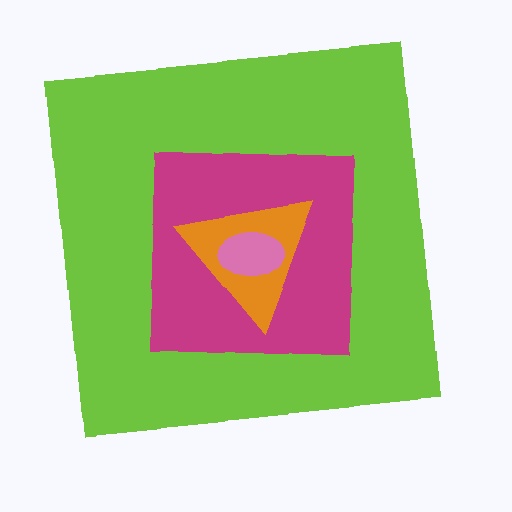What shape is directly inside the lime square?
The magenta square.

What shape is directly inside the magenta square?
The orange triangle.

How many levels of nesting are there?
4.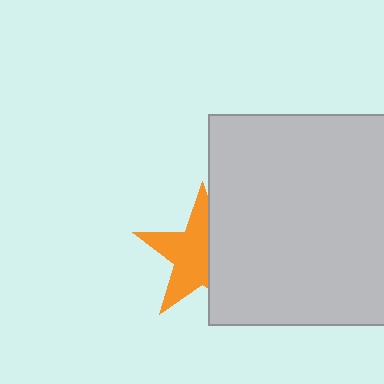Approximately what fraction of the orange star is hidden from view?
Roughly 42% of the orange star is hidden behind the light gray square.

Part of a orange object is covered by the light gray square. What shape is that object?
It is a star.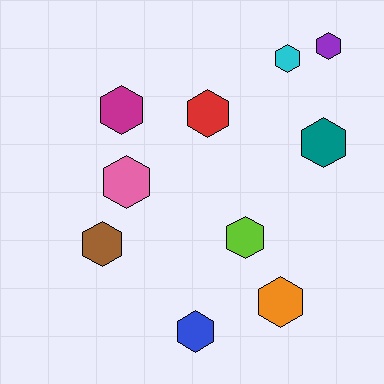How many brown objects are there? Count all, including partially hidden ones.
There is 1 brown object.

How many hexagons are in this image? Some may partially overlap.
There are 10 hexagons.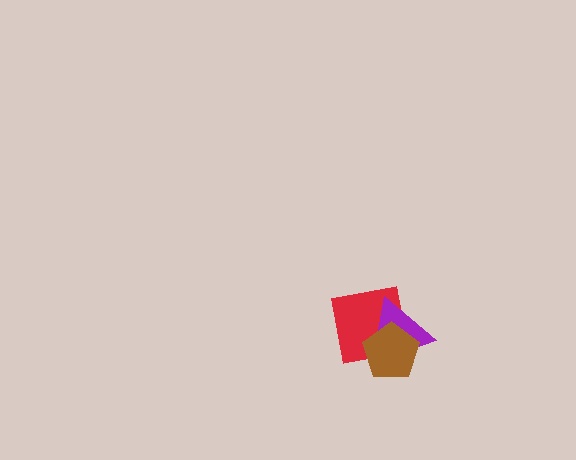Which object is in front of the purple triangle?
The brown pentagon is in front of the purple triangle.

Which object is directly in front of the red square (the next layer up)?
The purple triangle is directly in front of the red square.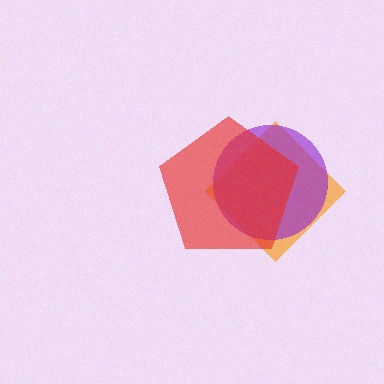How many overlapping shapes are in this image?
There are 3 overlapping shapes in the image.